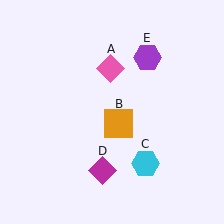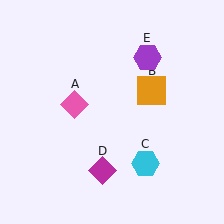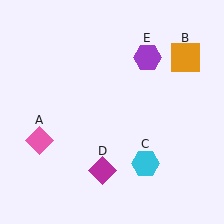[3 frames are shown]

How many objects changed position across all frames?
2 objects changed position: pink diamond (object A), orange square (object B).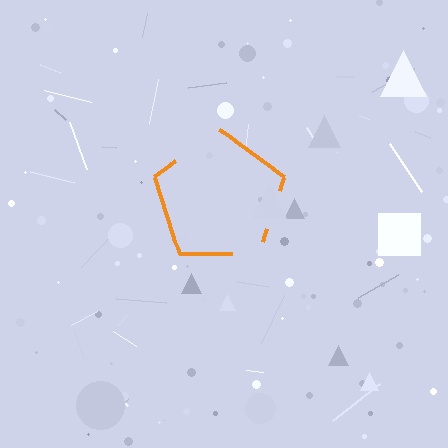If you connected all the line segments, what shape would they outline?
They would outline a pentagon.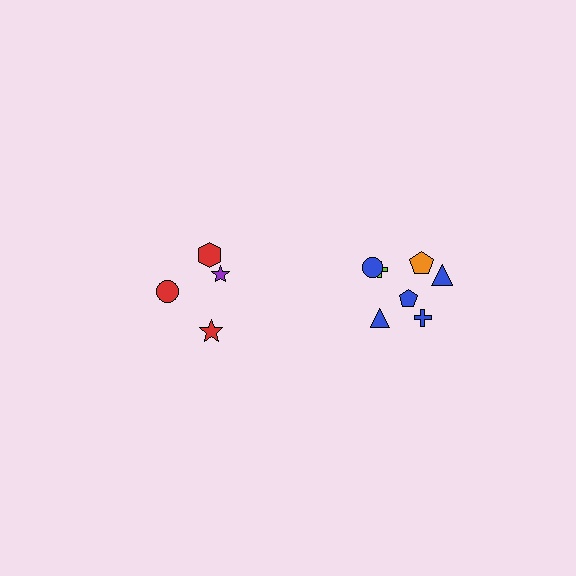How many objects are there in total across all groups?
There are 11 objects.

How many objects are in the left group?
There are 4 objects.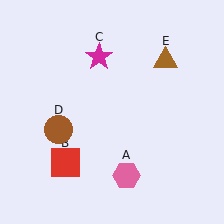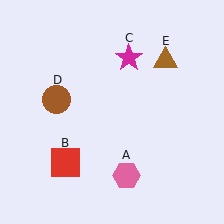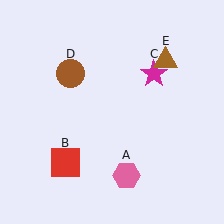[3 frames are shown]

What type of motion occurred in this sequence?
The magenta star (object C), brown circle (object D) rotated clockwise around the center of the scene.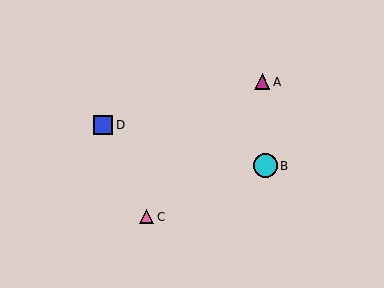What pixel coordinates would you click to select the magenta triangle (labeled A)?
Click at (262, 82) to select the magenta triangle A.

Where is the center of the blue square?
The center of the blue square is at (103, 125).